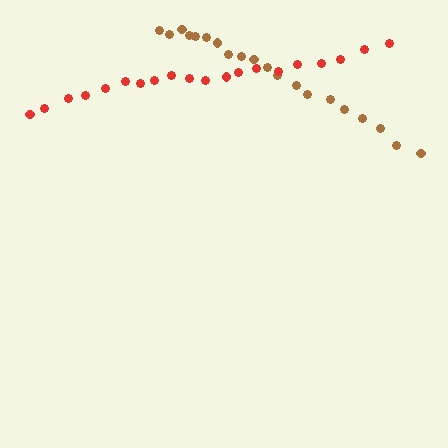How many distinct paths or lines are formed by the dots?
There are 2 distinct paths.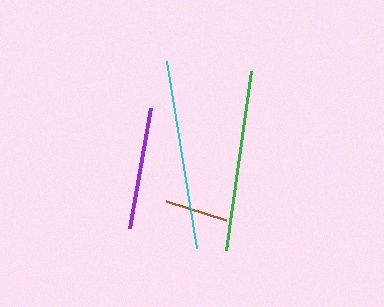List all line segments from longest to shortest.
From longest to shortest: cyan, green, purple, brown.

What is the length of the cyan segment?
The cyan segment is approximately 190 pixels long.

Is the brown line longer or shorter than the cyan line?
The cyan line is longer than the brown line.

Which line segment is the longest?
The cyan line is the longest at approximately 190 pixels.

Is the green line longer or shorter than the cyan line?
The cyan line is longer than the green line.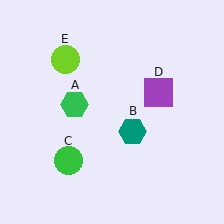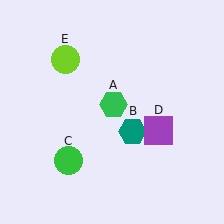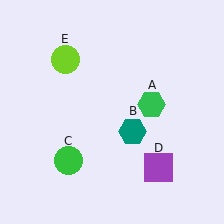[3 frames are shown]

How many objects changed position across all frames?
2 objects changed position: green hexagon (object A), purple square (object D).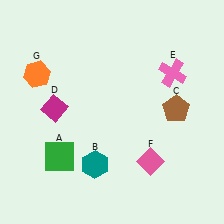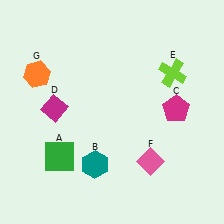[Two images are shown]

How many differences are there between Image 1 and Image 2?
There are 2 differences between the two images.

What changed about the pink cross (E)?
In Image 1, E is pink. In Image 2, it changed to lime.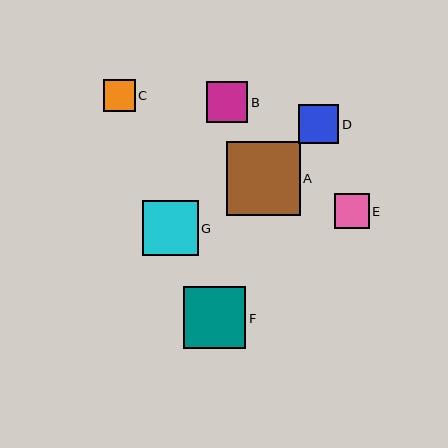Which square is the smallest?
Square C is the smallest with a size of approximately 32 pixels.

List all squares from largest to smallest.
From largest to smallest: A, F, G, B, D, E, C.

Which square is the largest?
Square A is the largest with a size of approximately 74 pixels.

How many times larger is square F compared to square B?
Square F is approximately 1.5 times the size of square B.